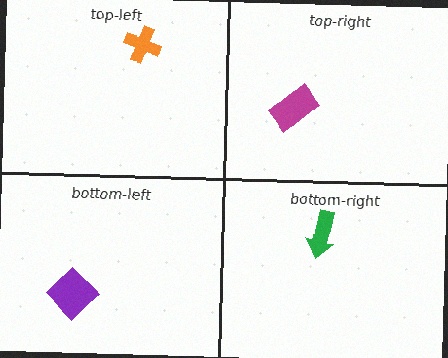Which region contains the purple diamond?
The bottom-left region.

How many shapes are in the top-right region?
1.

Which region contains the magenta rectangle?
The top-right region.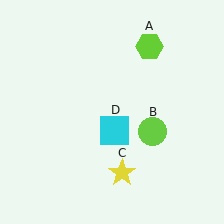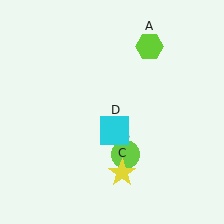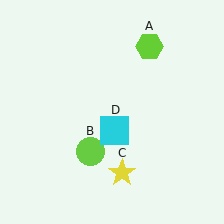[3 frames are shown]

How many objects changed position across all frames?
1 object changed position: lime circle (object B).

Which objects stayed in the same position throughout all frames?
Lime hexagon (object A) and yellow star (object C) and cyan square (object D) remained stationary.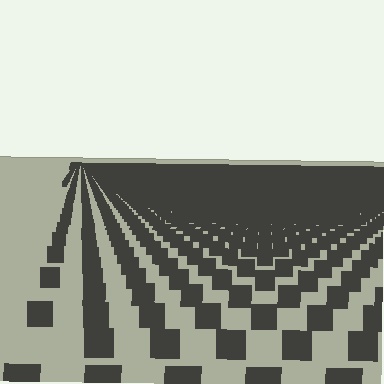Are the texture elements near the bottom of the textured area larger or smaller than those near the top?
Larger. Near the bottom, elements are closer to the viewer and appear at a bigger on-screen size.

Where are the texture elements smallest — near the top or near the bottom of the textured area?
Near the top.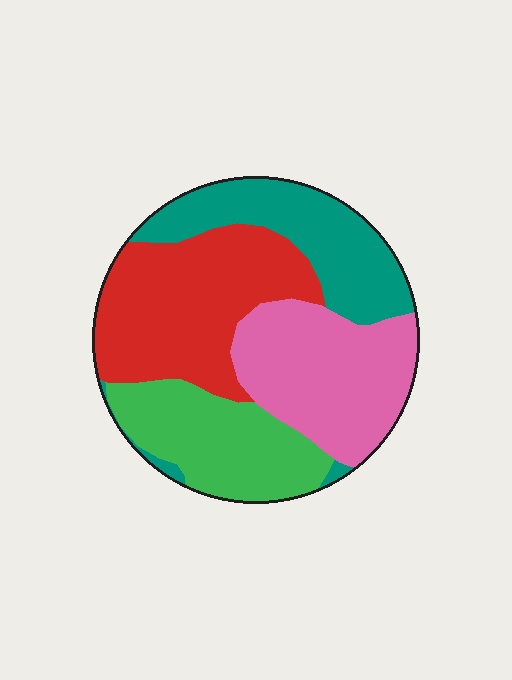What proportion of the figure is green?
Green takes up between a sixth and a third of the figure.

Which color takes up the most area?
Red, at roughly 30%.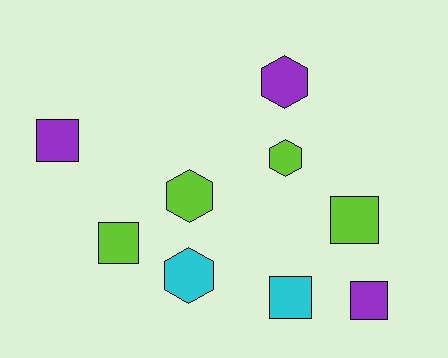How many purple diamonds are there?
There are no purple diamonds.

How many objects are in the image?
There are 9 objects.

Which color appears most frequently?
Lime, with 4 objects.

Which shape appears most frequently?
Square, with 5 objects.